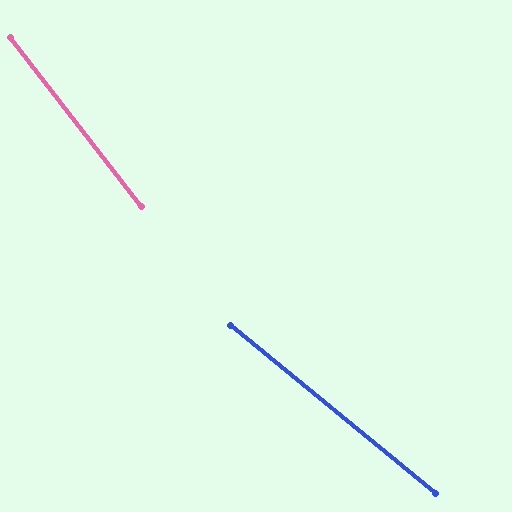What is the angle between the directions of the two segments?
Approximately 13 degrees.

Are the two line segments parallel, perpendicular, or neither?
Neither parallel nor perpendicular — they differ by about 13°.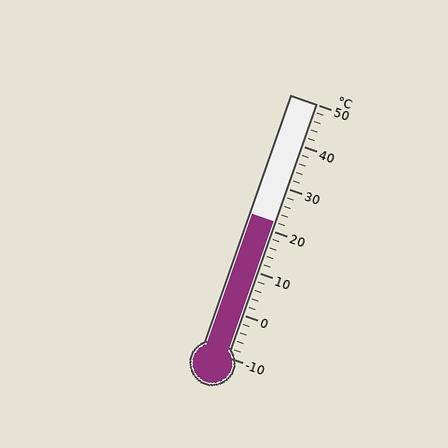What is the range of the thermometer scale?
The thermometer scale ranges from -10°C to 50°C.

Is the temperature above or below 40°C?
The temperature is below 40°C.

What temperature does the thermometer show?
The thermometer shows approximately 22°C.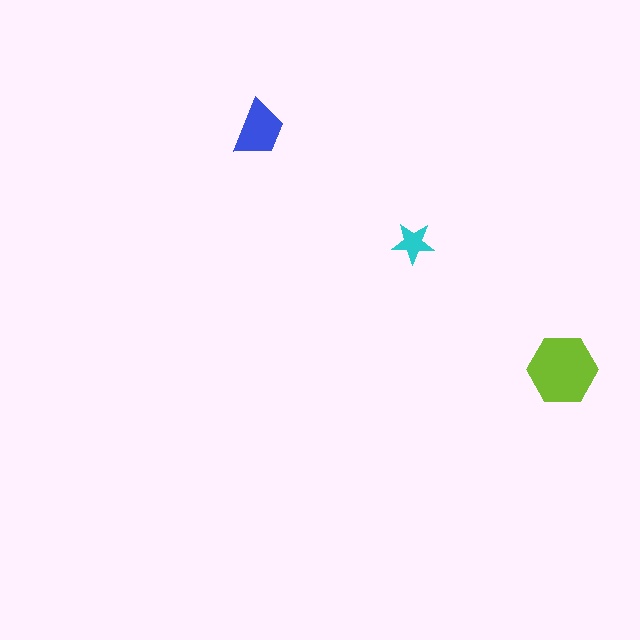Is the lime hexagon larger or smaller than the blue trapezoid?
Larger.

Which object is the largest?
The lime hexagon.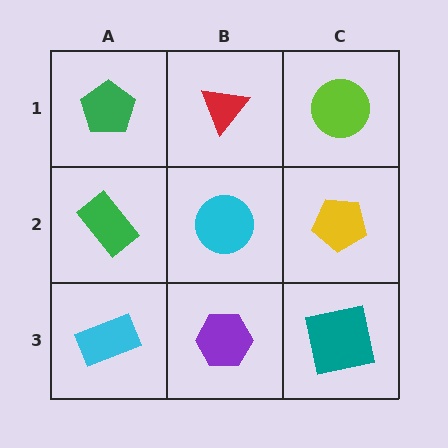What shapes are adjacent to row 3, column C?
A yellow pentagon (row 2, column C), a purple hexagon (row 3, column B).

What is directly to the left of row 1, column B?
A green pentagon.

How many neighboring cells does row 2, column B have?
4.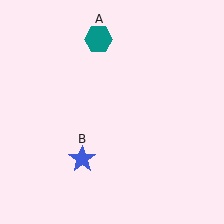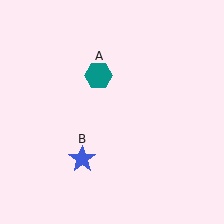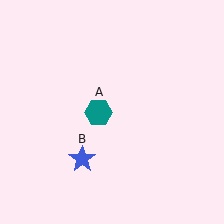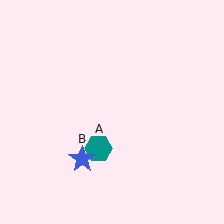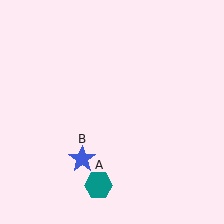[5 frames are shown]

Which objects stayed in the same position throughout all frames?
Blue star (object B) remained stationary.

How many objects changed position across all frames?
1 object changed position: teal hexagon (object A).